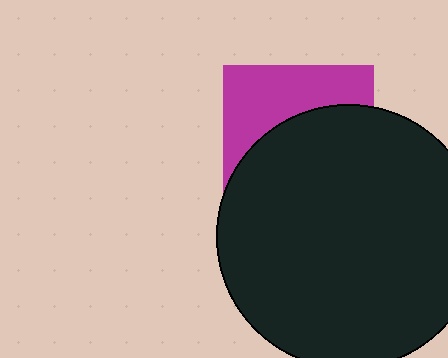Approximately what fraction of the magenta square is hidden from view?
Roughly 61% of the magenta square is hidden behind the black circle.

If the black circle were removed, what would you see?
You would see the complete magenta square.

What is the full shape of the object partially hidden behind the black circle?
The partially hidden object is a magenta square.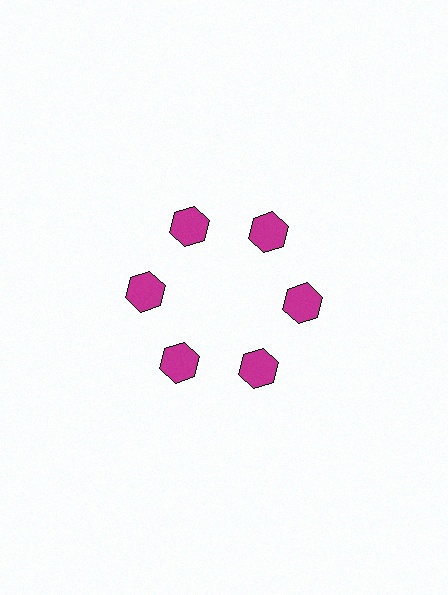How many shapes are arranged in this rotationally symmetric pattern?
There are 6 shapes, arranged in 6 groups of 1.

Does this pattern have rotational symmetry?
Yes, this pattern has 6-fold rotational symmetry. It looks the same after rotating 60 degrees around the center.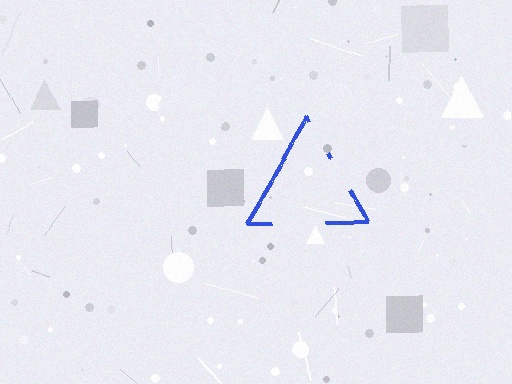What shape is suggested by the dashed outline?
The dashed outline suggests a triangle.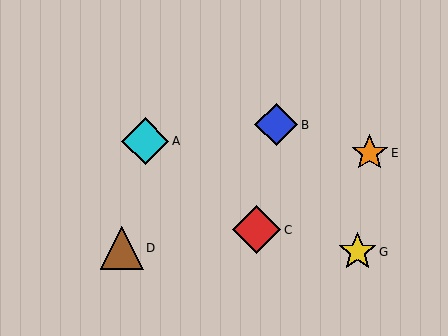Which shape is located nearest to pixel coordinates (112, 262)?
The brown triangle (labeled D) at (122, 248) is nearest to that location.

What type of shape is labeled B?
Shape B is a blue diamond.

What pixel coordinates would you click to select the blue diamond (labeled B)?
Click at (276, 125) to select the blue diamond B.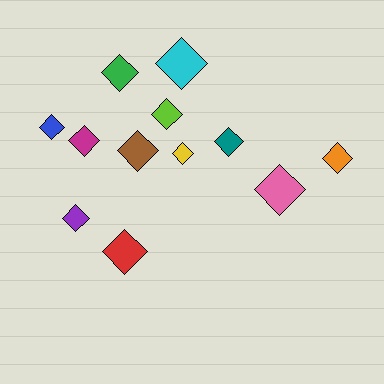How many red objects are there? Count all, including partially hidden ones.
There is 1 red object.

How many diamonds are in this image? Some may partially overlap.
There are 12 diamonds.